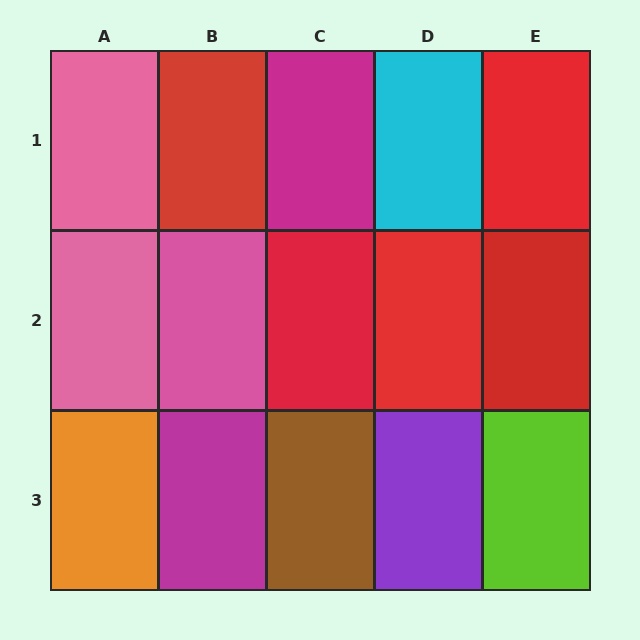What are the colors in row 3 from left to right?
Orange, magenta, brown, purple, lime.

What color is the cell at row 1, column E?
Red.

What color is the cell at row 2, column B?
Pink.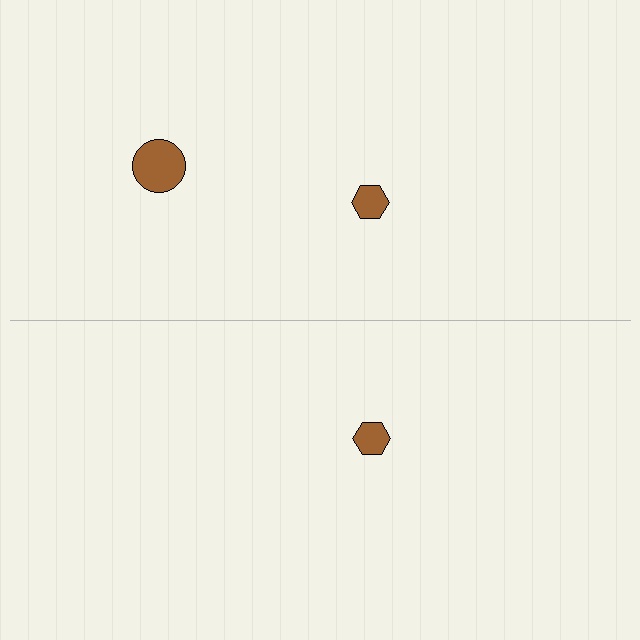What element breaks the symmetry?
A brown circle is missing from the bottom side.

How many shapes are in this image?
There are 3 shapes in this image.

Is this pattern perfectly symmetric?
No, the pattern is not perfectly symmetric. A brown circle is missing from the bottom side.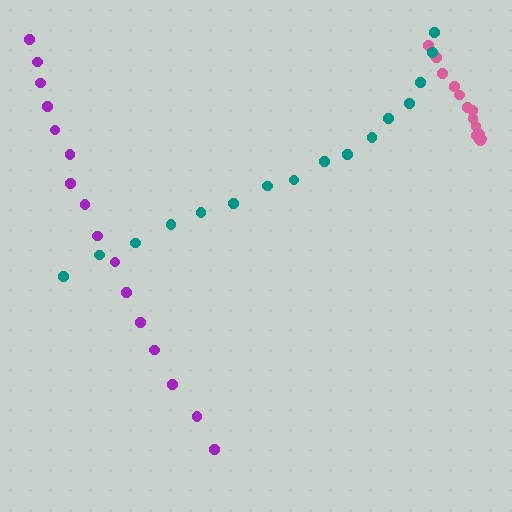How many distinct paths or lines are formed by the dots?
There are 3 distinct paths.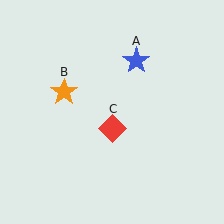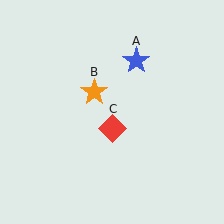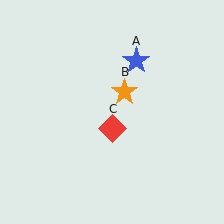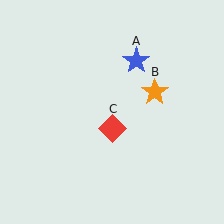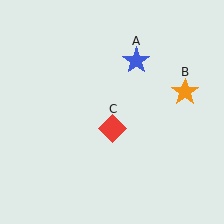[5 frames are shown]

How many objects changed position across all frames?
1 object changed position: orange star (object B).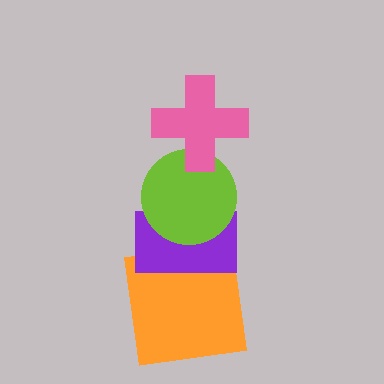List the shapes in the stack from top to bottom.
From top to bottom: the pink cross, the lime circle, the purple rectangle, the orange square.